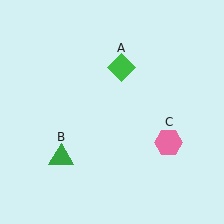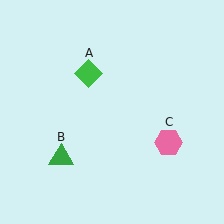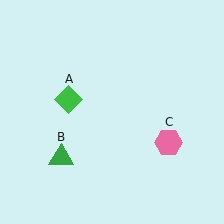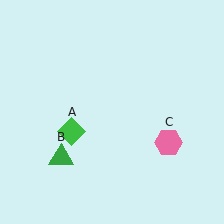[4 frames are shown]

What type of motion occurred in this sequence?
The green diamond (object A) rotated counterclockwise around the center of the scene.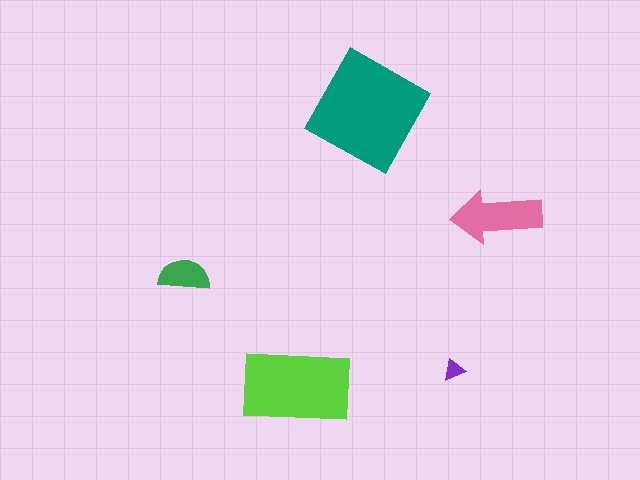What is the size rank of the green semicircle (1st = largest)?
4th.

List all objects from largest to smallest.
The teal square, the lime rectangle, the pink arrow, the green semicircle, the purple triangle.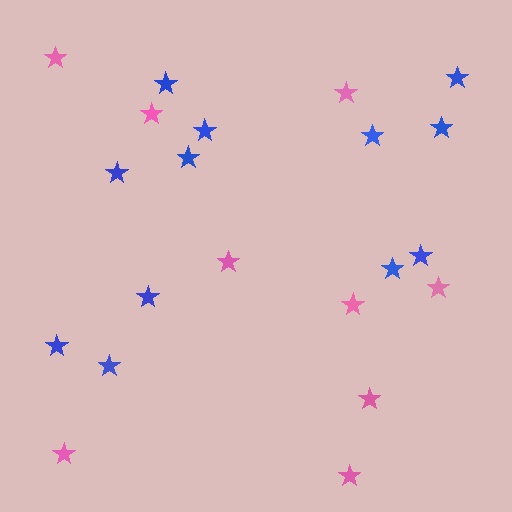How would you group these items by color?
There are 2 groups: one group of blue stars (12) and one group of pink stars (9).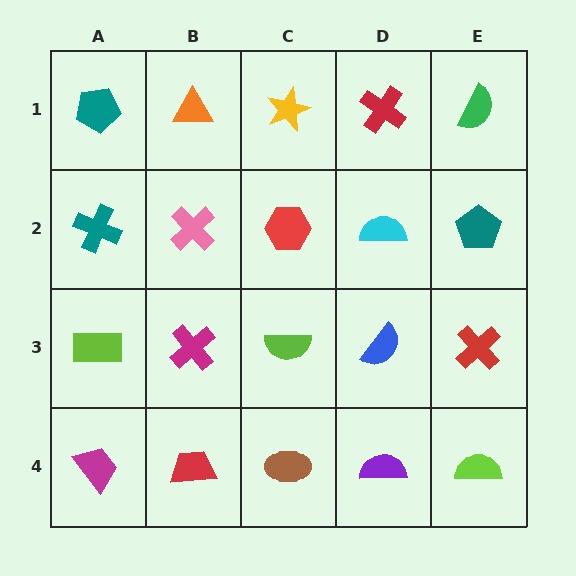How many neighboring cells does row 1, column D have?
3.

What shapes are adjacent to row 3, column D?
A cyan semicircle (row 2, column D), a purple semicircle (row 4, column D), a lime semicircle (row 3, column C), a red cross (row 3, column E).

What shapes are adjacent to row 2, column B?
An orange triangle (row 1, column B), a magenta cross (row 3, column B), a teal cross (row 2, column A), a red hexagon (row 2, column C).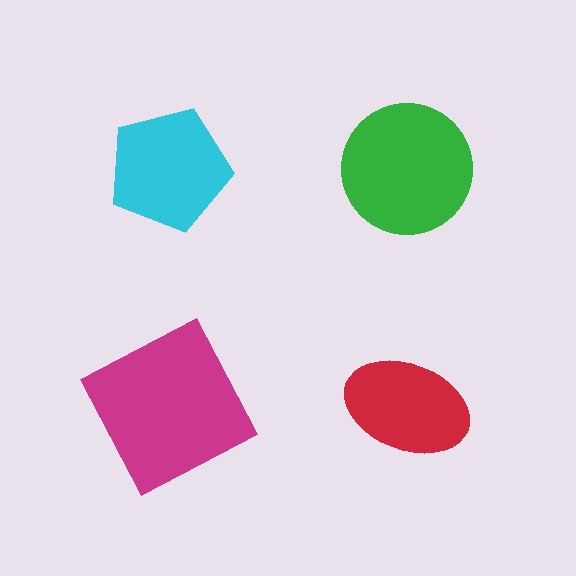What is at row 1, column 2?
A green circle.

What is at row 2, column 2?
A red ellipse.